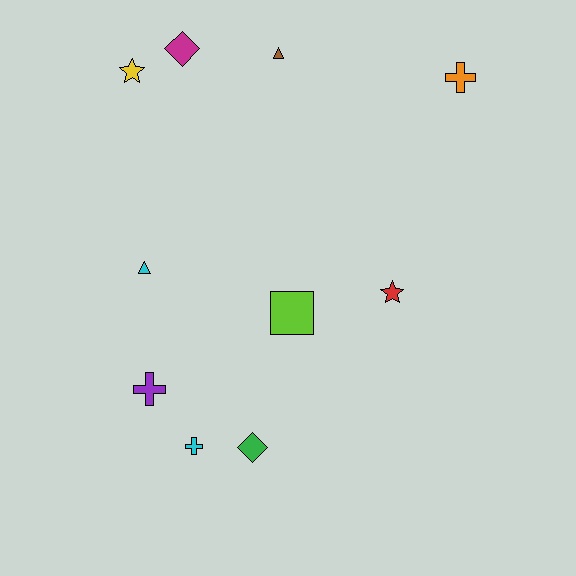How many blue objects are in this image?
There are no blue objects.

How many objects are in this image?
There are 10 objects.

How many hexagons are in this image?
There are no hexagons.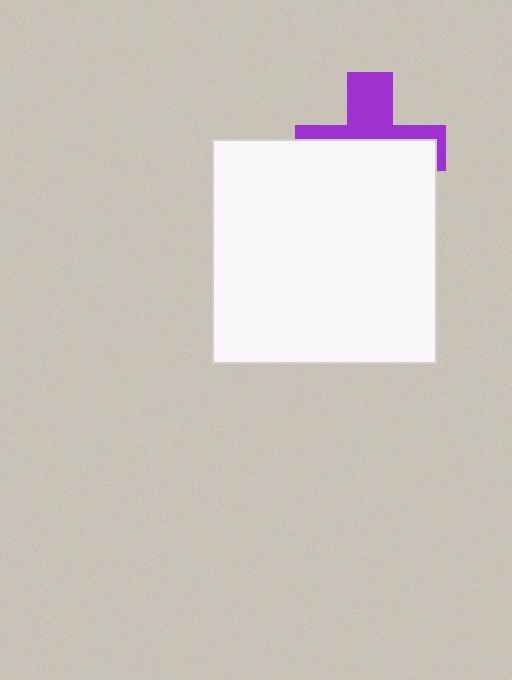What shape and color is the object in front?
The object in front is a white square.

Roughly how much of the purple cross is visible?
A small part of it is visible (roughly 41%).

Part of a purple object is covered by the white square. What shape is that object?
It is a cross.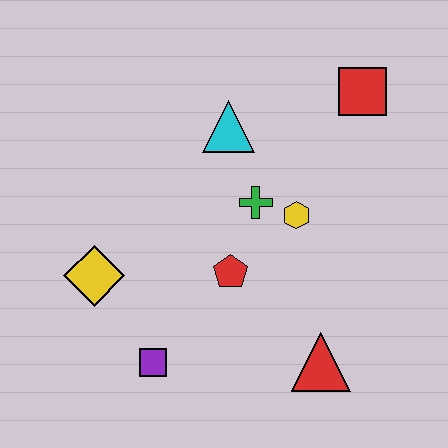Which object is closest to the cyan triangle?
The green cross is closest to the cyan triangle.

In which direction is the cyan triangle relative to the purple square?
The cyan triangle is above the purple square.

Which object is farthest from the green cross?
The purple square is farthest from the green cross.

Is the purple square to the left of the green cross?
Yes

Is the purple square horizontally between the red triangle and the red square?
No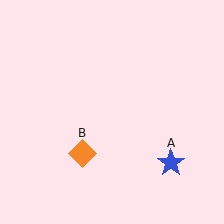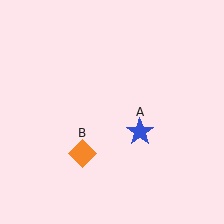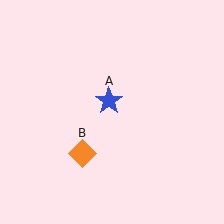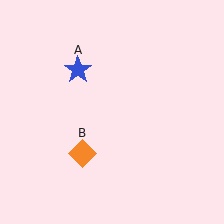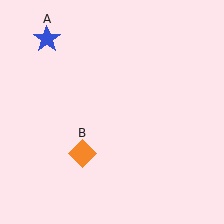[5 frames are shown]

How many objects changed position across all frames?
1 object changed position: blue star (object A).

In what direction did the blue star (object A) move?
The blue star (object A) moved up and to the left.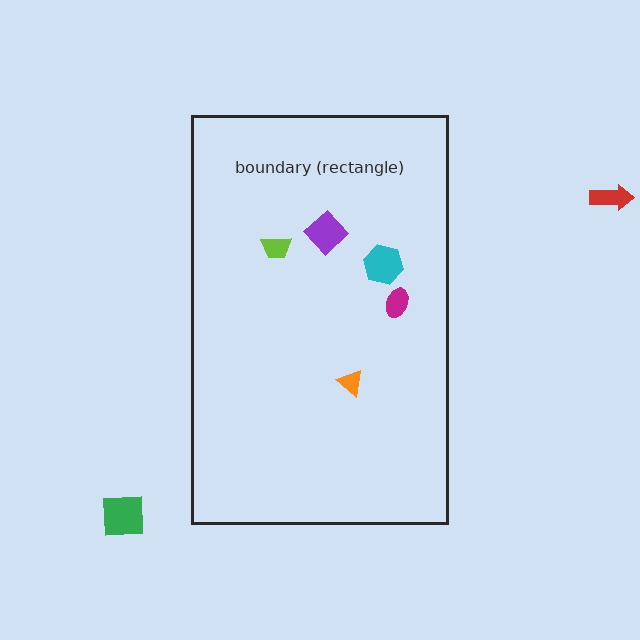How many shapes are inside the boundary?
5 inside, 2 outside.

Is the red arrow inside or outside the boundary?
Outside.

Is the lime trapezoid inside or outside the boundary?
Inside.